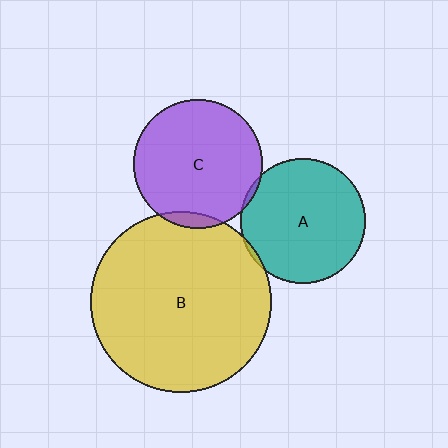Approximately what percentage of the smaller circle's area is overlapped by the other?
Approximately 5%.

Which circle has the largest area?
Circle B (yellow).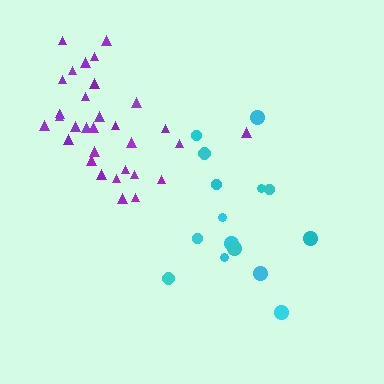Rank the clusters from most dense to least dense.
purple, cyan.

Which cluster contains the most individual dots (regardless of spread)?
Purple (32).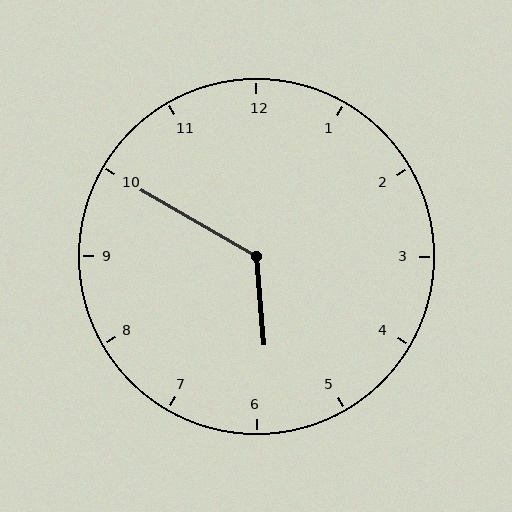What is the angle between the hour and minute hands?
Approximately 125 degrees.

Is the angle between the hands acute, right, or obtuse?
It is obtuse.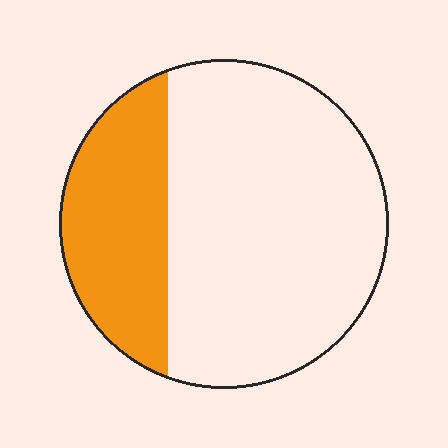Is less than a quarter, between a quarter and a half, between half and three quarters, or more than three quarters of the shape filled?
Between a quarter and a half.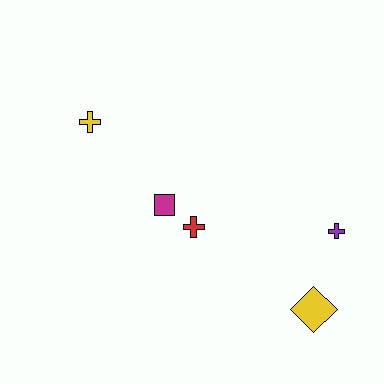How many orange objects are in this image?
There are no orange objects.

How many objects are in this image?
There are 5 objects.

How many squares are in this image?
There is 1 square.